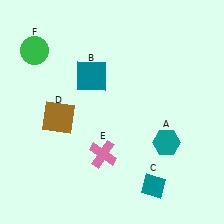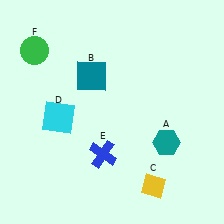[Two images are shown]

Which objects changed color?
C changed from teal to yellow. D changed from brown to cyan. E changed from pink to blue.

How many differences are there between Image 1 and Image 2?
There are 3 differences between the two images.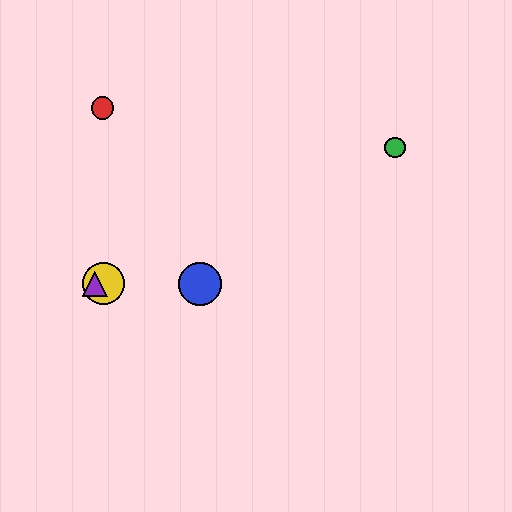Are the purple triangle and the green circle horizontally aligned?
No, the purple triangle is at y≈284 and the green circle is at y≈147.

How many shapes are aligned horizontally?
3 shapes (the blue circle, the yellow circle, the purple triangle) are aligned horizontally.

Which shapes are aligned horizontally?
The blue circle, the yellow circle, the purple triangle are aligned horizontally.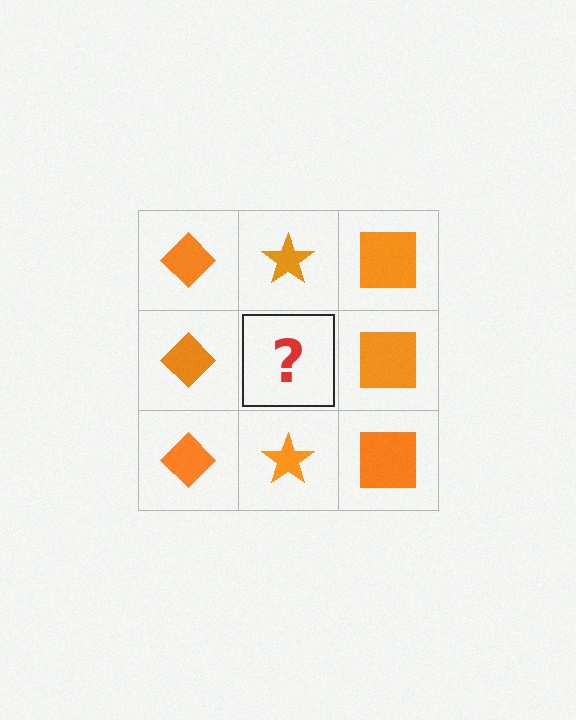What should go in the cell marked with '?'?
The missing cell should contain an orange star.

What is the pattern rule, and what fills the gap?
The rule is that each column has a consistent shape. The gap should be filled with an orange star.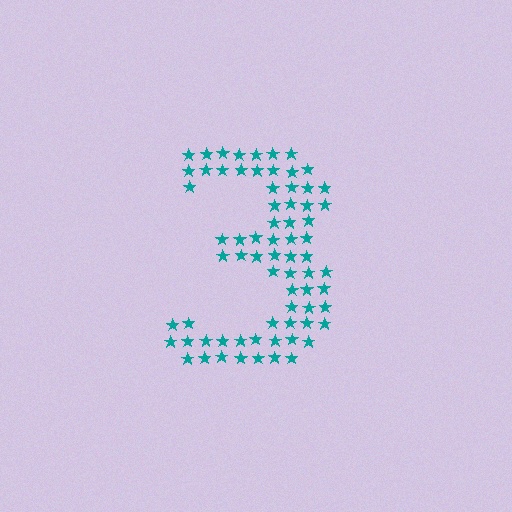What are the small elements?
The small elements are stars.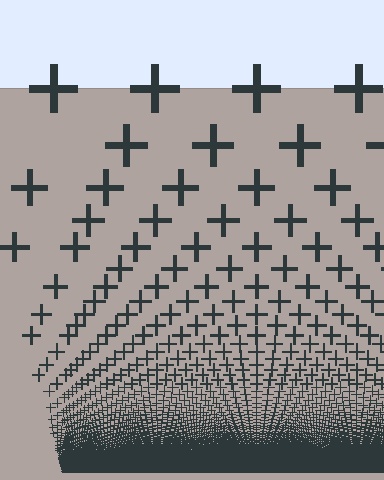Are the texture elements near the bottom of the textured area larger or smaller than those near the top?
Smaller. The gradient is inverted — elements near the bottom are smaller and denser.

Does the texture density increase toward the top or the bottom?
Density increases toward the bottom.